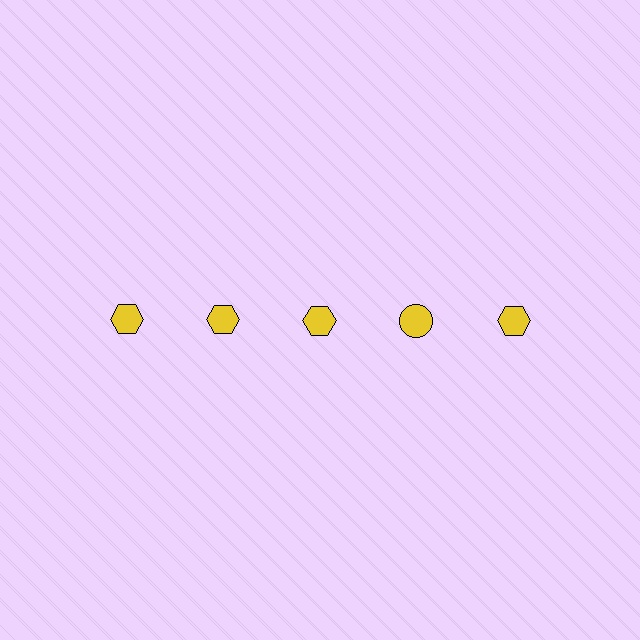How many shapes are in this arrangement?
There are 5 shapes arranged in a grid pattern.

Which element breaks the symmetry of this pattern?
The yellow circle in the top row, second from right column breaks the symmetry. All other shapes are yellow hexagons.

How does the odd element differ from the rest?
It has a different shape: circle instead of hexagon.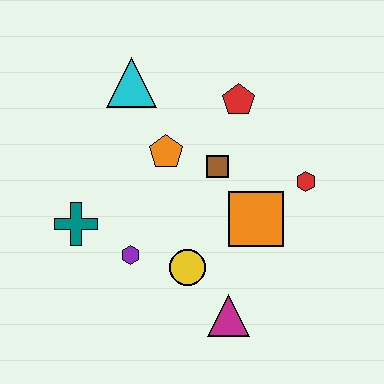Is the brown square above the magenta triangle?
Yes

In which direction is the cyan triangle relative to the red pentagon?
The cyan triangle is to the left of the red pentagon.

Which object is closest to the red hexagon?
The orange square is closest to the red hexagon.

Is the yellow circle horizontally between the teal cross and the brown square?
Yes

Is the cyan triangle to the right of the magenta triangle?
No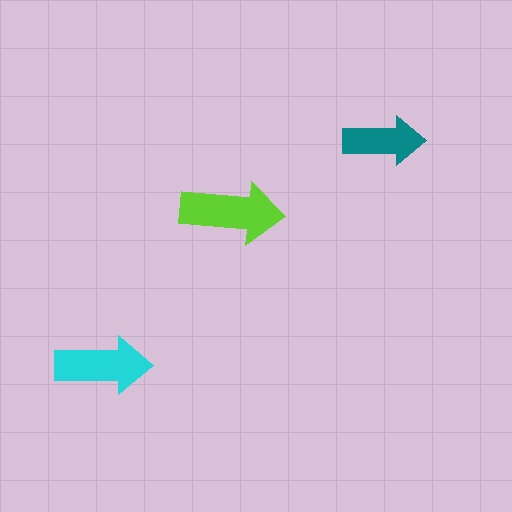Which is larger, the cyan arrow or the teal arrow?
The cyan one.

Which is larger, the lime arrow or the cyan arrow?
The lime one.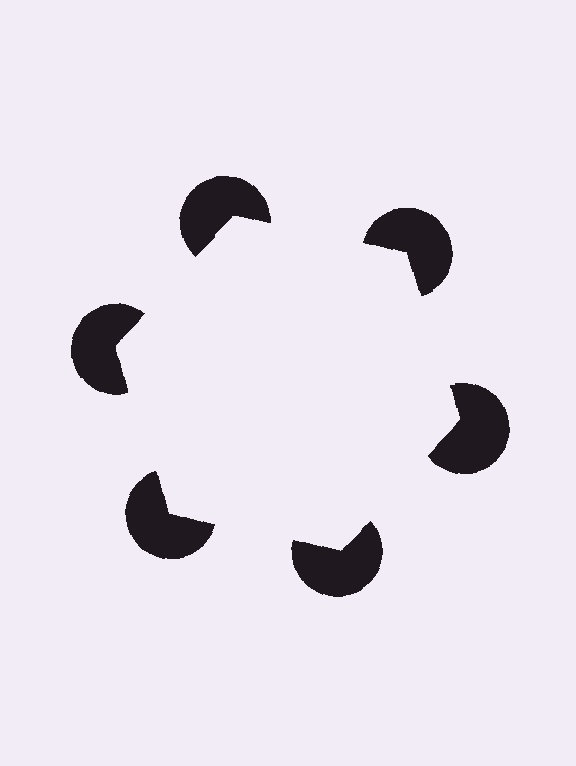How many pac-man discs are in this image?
There are 6 — one at each vertex of the illusory hexagon.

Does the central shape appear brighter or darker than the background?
It typically appears slightly brighter than the background, even though no actual brightness change is drawn.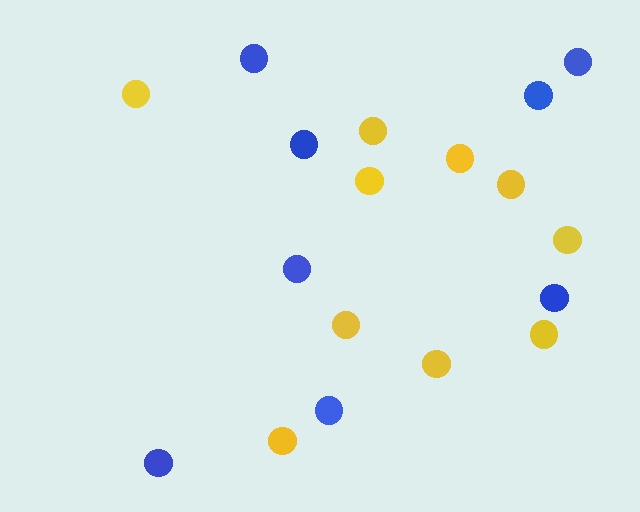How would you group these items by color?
There are 2 groups: one group of yellow circles (10) and one group of blue circles (8).